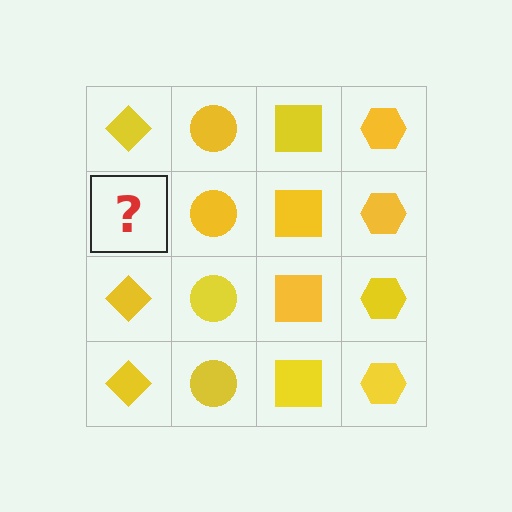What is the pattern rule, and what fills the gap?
The rule is that each column has a consistent shape. The gap should be filled with a yellow diamond.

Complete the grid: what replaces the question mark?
The question mark should be replaced with a yellow diamond.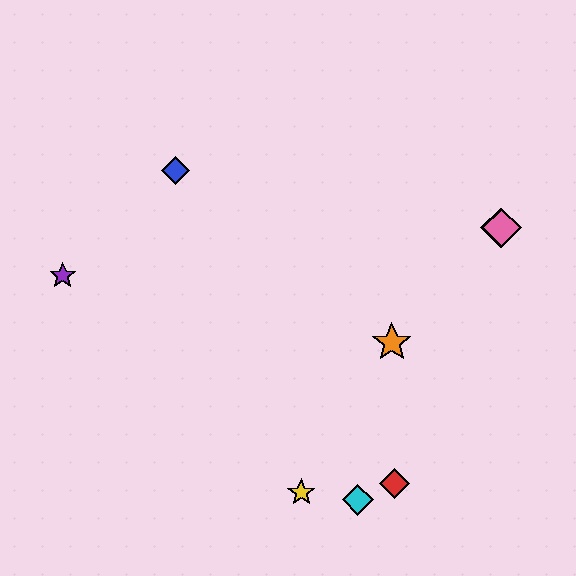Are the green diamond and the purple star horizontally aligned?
No, the green diamond is at y≈228 and the purple star is at y≈276.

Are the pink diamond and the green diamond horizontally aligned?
Yes, both are at y≈228.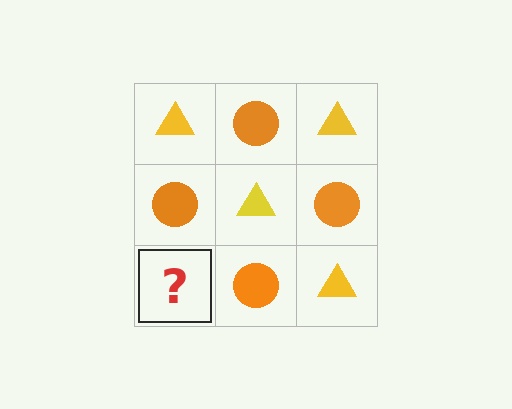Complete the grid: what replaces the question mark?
The question mark should be replaced with a yellow triangle.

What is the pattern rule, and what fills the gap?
The rule is that it alternates yellow triangle and orange circle in a checkerboard pattern. The gap should be filled with a yellow triangle.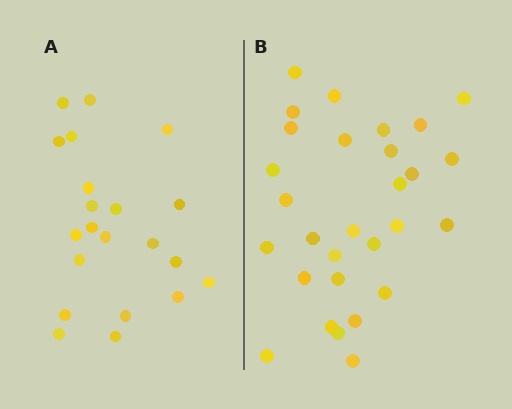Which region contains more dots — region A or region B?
Region B (the right region) has more dots.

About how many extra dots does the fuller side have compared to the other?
Region B has roughly 8 or so more dots than region A.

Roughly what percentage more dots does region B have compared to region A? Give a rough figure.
About 40% more.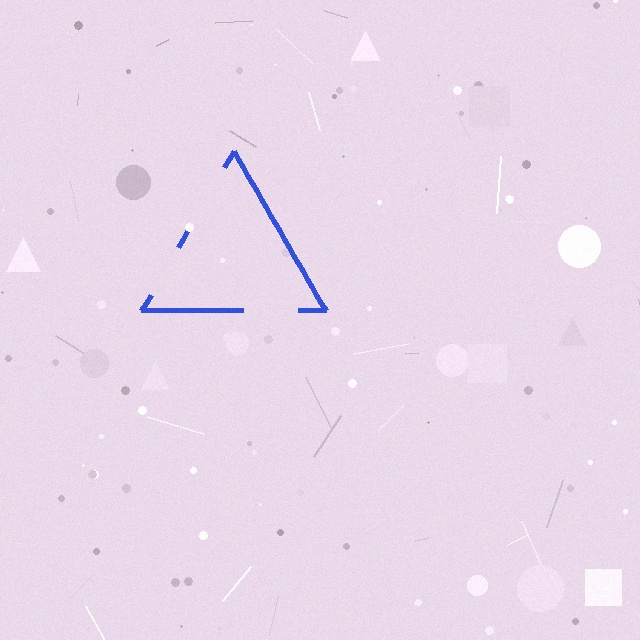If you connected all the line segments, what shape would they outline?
They would outline a triangle.